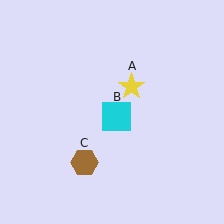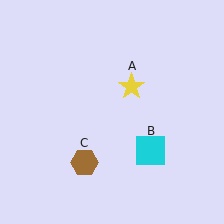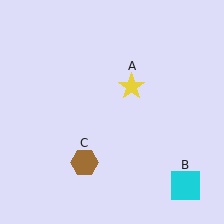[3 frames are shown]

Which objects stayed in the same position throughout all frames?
Yellow star (object A) and brown hexagon (object C) remained stationary.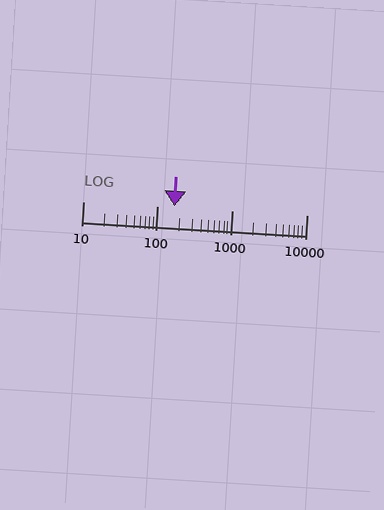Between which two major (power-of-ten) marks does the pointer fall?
The pointer is between 100 and 1000.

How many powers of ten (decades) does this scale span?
The scale spans 3 decades, from 10 to 10000.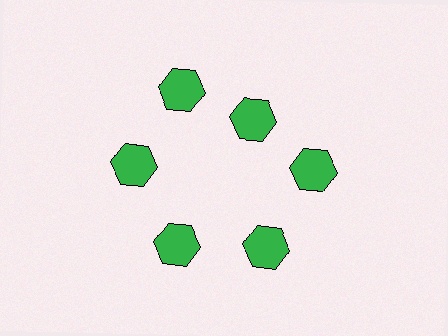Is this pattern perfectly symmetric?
No. The 6 green hexagons are arranged in a ring, but one element near the 1 o'clock position is pulled inward toward the center, breaking the 6-fold rotational symmetry.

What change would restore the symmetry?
The symmetry would be restored by moving it outward, back onto the ring so that all 6 hexagons sit at equal angles and equal distance from the center.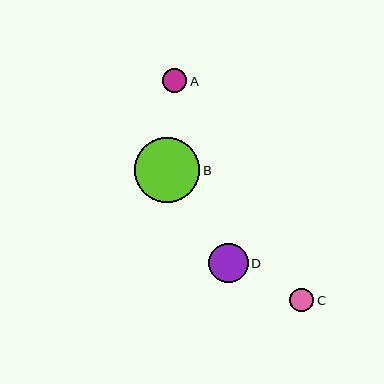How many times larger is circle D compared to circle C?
Circle D is approximately 1.7 times the size of circle C.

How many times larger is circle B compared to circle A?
Circle B is approximately 2.7 times the size of circle A.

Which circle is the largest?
Circle B is the largest with a size of approximately 65 pixels.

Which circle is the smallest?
Circle C is the smallest with a size of approximately 24 pixels.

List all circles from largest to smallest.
From largest to smallest: B, D, A, C.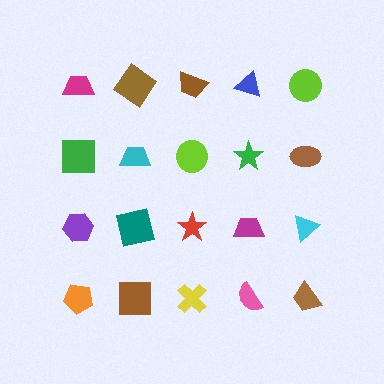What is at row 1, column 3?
A brown trapezoid.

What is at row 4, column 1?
An orange pentagon.